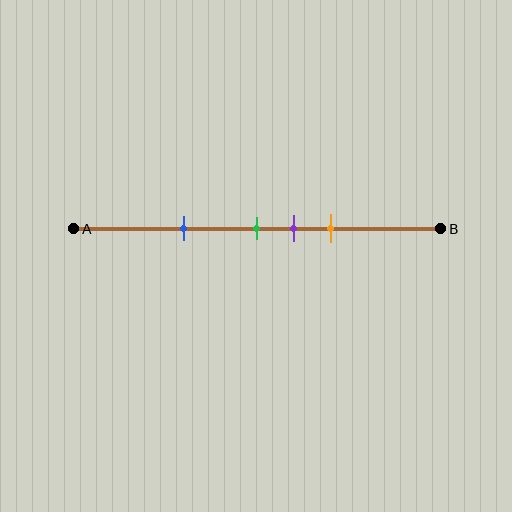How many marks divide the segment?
There are 4 marks dividing the segment.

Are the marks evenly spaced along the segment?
No, the marks are not evenly spaced.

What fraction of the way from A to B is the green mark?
The green mark is approximately 50% (0.5) of the way from A to B.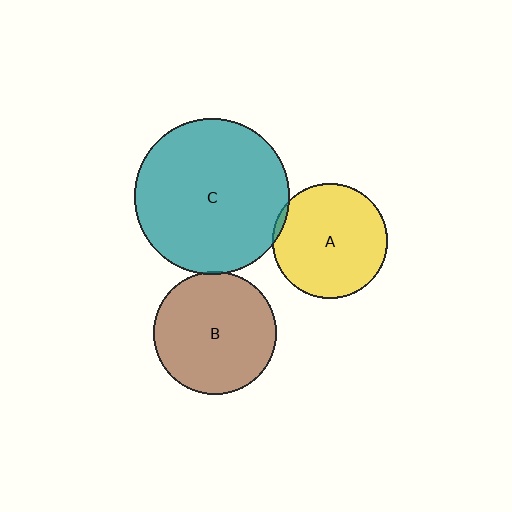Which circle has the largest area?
Circle C (teal).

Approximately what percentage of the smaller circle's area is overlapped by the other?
Approximately 5%.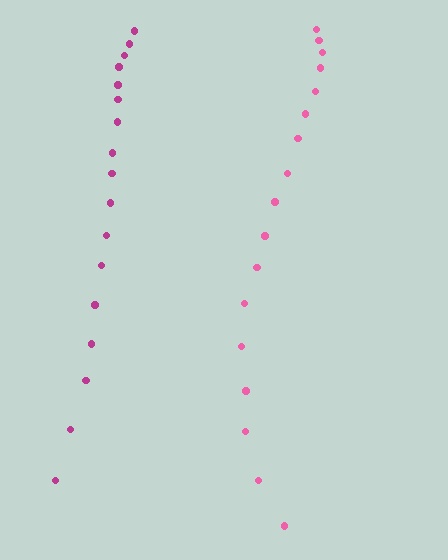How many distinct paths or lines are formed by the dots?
There are 2 distinct paths.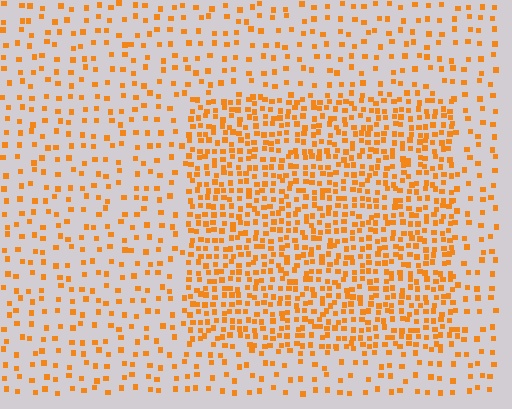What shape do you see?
I see a rectangle.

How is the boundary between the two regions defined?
The boundary is defined by a change in element density (approximately 2.5x ratio). All elements are the same color, size, and shape.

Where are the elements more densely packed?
The elements are more densely packed inside the rectangle boundary.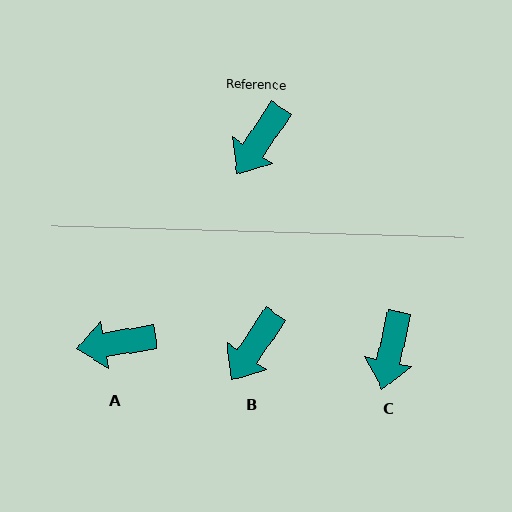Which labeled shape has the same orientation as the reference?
B.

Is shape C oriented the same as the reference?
No, it is off by about 21 degrees.